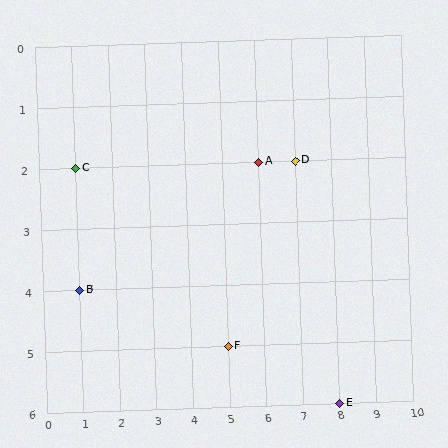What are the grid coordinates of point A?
Point A is at grid coordinates (6, 2).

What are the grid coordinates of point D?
Point D is at grid coordinates (7, 2).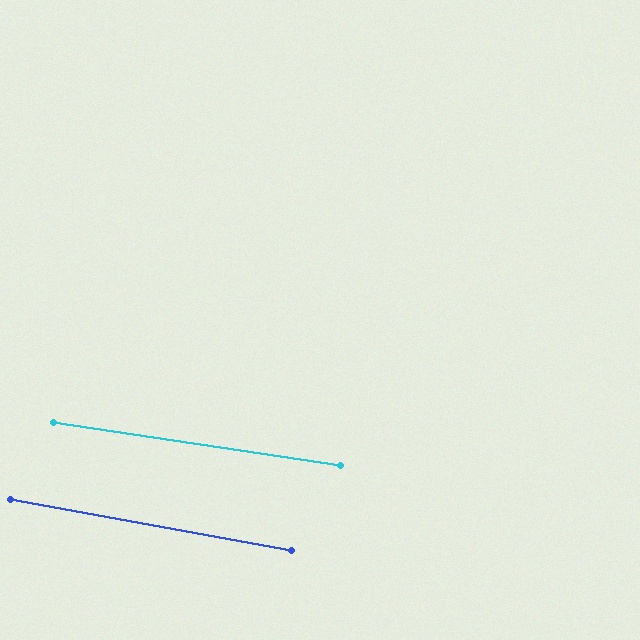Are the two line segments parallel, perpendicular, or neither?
Parallel — their directions differ by only 1.8°.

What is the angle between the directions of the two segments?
Approximately 2 degrees.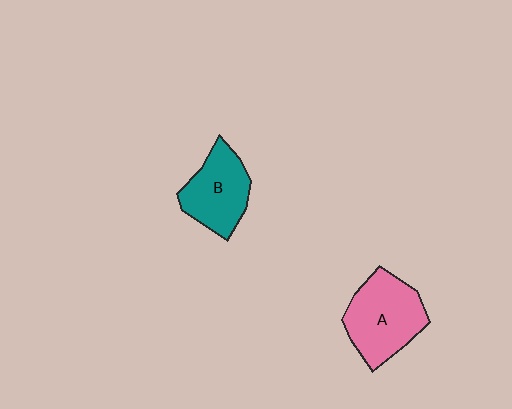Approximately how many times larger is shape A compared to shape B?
Approximately 1.2 times.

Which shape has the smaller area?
Shape B (teal).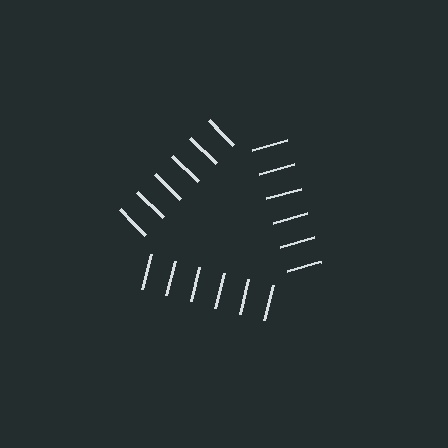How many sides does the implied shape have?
3 sides — the line-ends trace a triangle.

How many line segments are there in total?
18 — 6 along each of the 3 edges.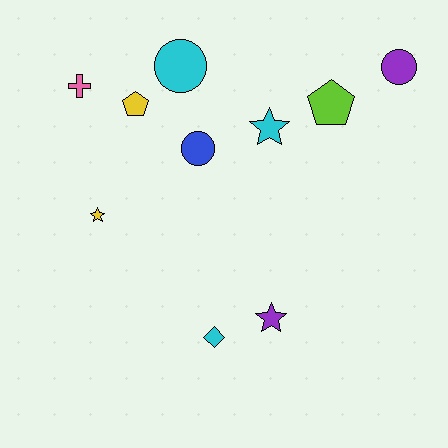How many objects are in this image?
There are 10 objects.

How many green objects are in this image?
There are no green objects.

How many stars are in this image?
There are 3 stars.